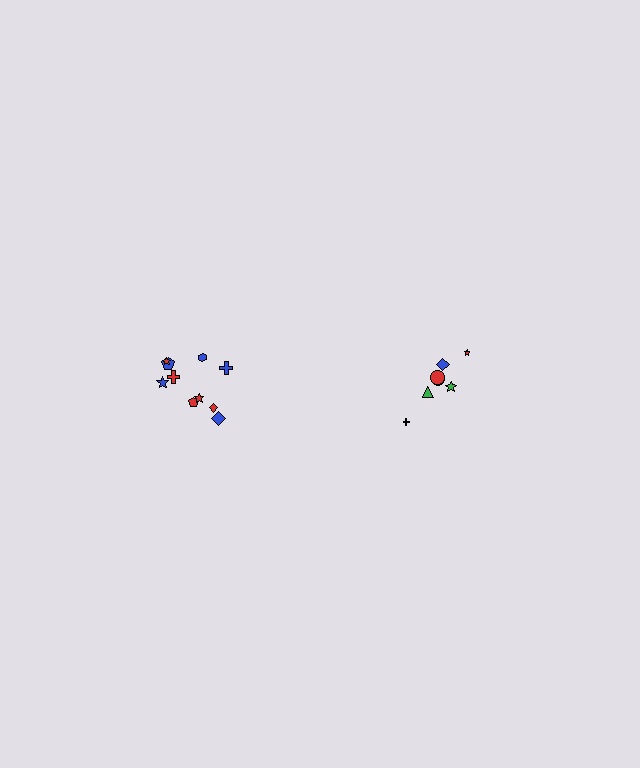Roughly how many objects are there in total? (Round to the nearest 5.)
Roughly 15 objects in total.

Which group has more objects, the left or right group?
The left group.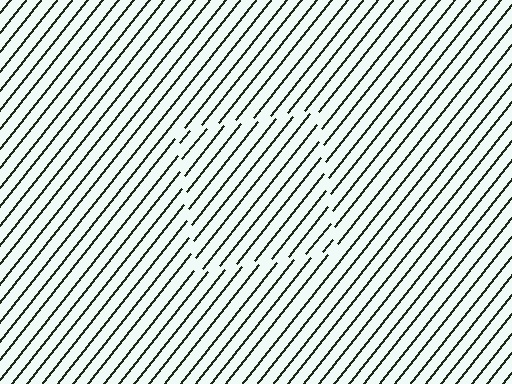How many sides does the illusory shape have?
4 sides — the line-ends trace a square.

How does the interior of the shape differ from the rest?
The interior of the shape contains the same grating, shifted by half a period — the contour is defined by the phase discontinuity where line-ends from the inner and outer gratings abut.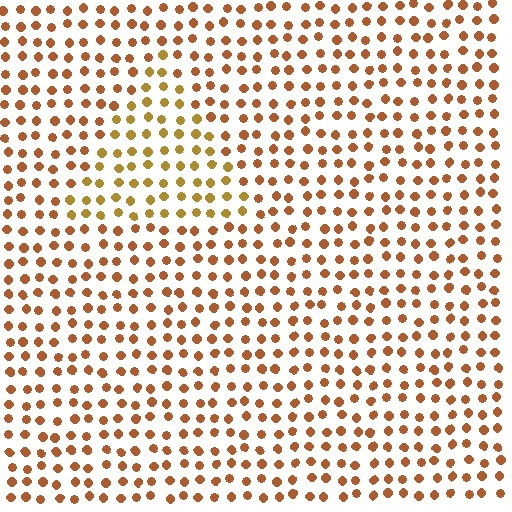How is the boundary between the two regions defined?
The boundary is defined purely by a slight shift in hue (about 24 degrees). Spacing, size, and orientation are identical on both sides.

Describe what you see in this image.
The image is filled with small brown elements in a uniform arrangement. A triangle-shaped region is visible where the elements are tinted to a slightly different hue, forming a subtle color boundary.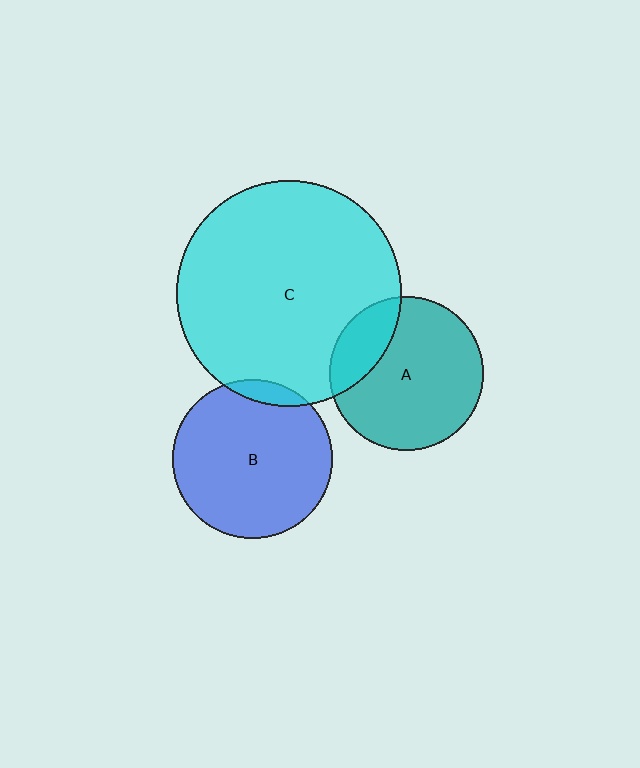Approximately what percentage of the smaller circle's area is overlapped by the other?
Approximately 5%.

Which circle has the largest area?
Circle C (cyan).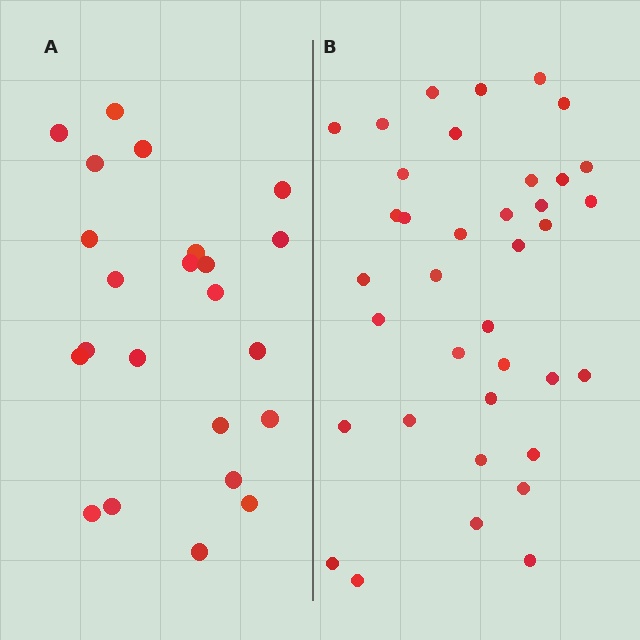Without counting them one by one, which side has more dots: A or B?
Region B (the right region) has more dots.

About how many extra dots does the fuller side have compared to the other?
Region B has approximately 15 more dots than region A.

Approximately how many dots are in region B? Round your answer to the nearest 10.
About 40 dots. (The exact count is 37, which rounds to 40.)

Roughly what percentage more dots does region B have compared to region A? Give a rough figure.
About 60% more.